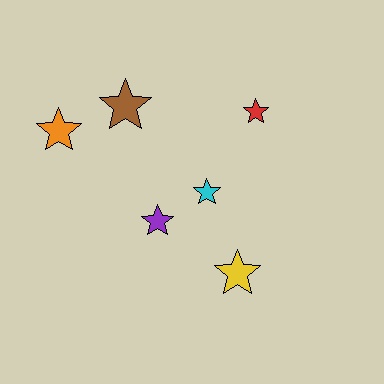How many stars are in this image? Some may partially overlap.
There are 6 stars.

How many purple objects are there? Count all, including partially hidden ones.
There is 1 purple object.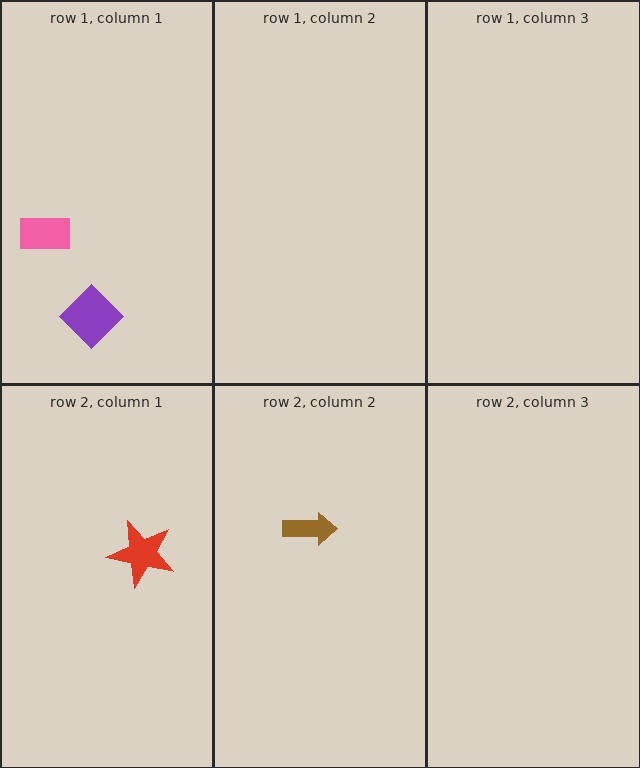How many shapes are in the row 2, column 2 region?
1.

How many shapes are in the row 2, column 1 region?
1.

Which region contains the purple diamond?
The row 1, column 1 region.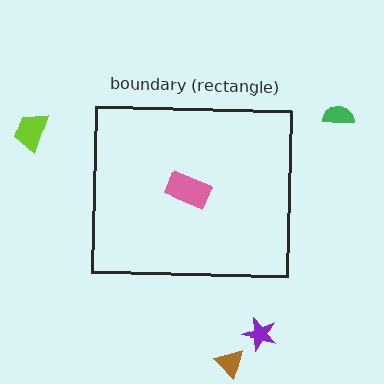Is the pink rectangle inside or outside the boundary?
Inside.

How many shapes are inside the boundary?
1 inside, 4 outside.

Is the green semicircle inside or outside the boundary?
Outside.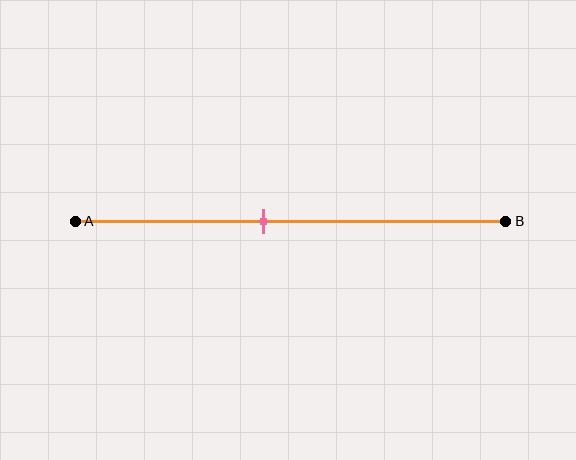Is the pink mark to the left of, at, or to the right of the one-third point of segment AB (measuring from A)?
The pink mark is to the right of the one-third point of segment AB.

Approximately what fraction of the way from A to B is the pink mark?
The pink mark is approximately 45% of the way from A to B.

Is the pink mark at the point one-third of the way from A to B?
No, the mark is at about 45% from A, not at the 33% one-third point.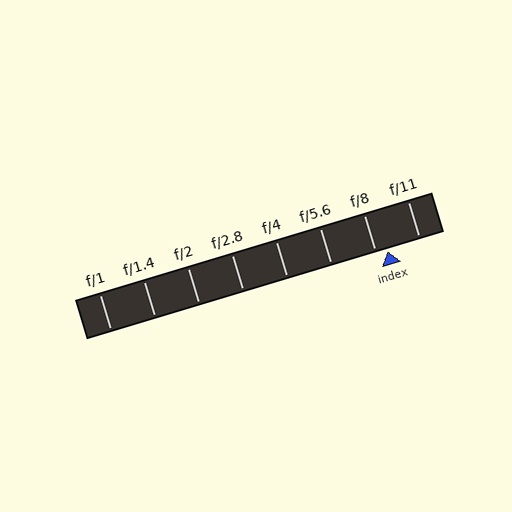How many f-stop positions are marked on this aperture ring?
There are 8 f-stop positions marked.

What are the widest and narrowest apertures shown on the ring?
The widest aperture shown is f/1 and the narrowest is f/11.